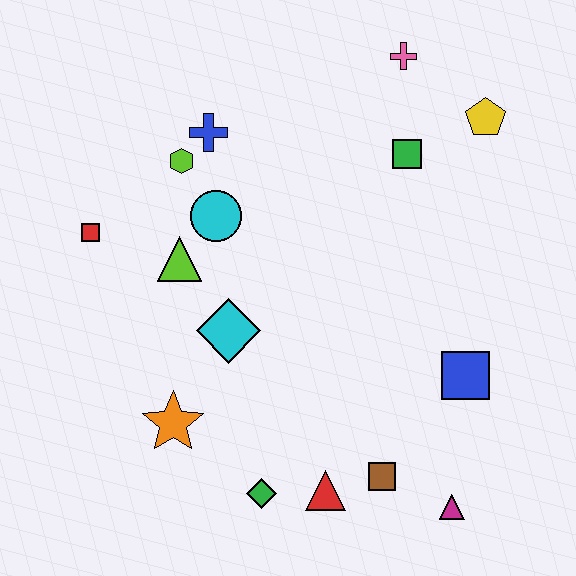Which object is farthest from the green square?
The green diamond is farthest from the green square.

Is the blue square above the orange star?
Yes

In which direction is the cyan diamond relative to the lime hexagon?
The cyan diamond is below the lime hexagon.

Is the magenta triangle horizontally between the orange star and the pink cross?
No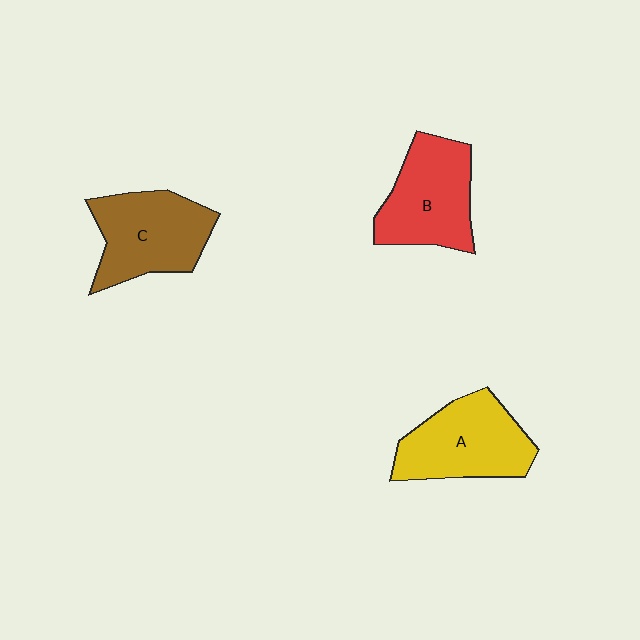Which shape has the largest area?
Shape A (yellow).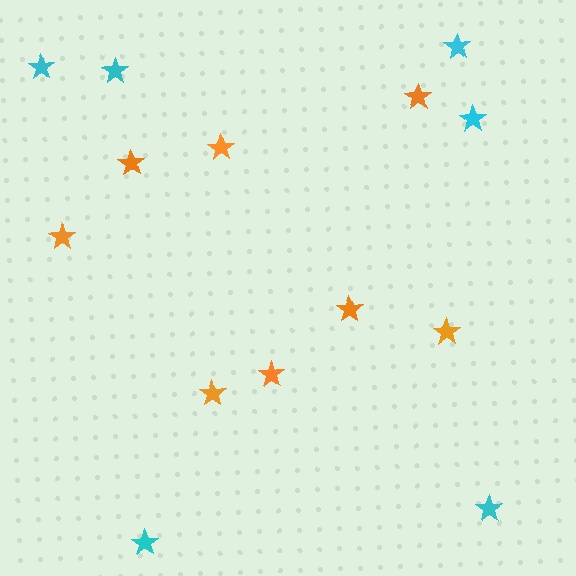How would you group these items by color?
There are 2 groups: one group of orange stars (8) and one group of cyan stars (6).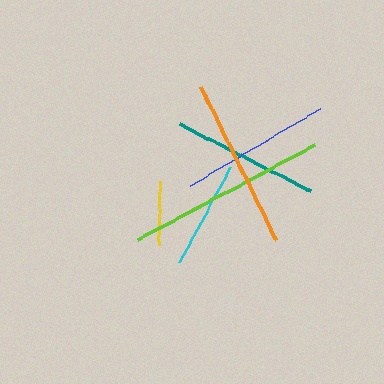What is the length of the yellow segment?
The yellow segment is approximately 64 pixels long.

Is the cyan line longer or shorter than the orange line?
The orange line is longer than the cyan line.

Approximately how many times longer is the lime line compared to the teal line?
The lime line is approximately 1.4 times the length of the teal line.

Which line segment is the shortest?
The yellow line is the shortest at approximately 64 pixels.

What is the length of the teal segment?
The teal segment is approximately 148 pixels long.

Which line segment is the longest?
The lime line is the longest at approximately 200 pixels.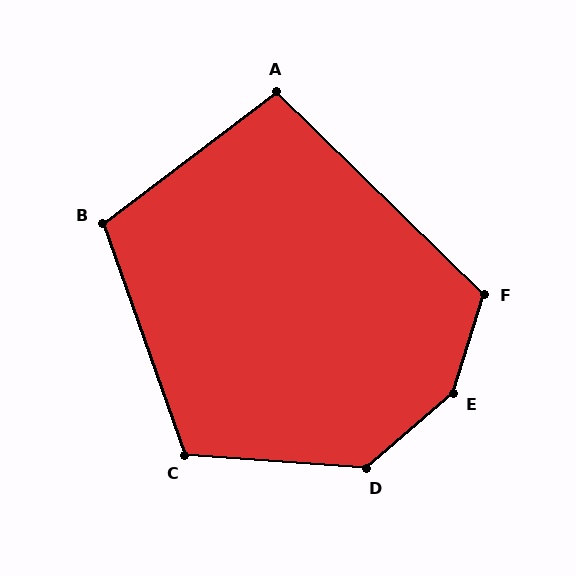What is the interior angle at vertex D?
Approximately 135 degrees (obtuse).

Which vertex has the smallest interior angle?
A, at approximately 99 degrees.